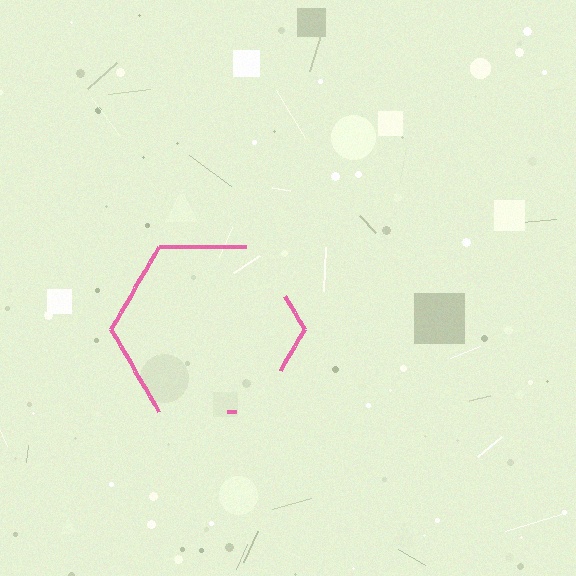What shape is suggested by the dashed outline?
The dashed outline suggests a hexagon.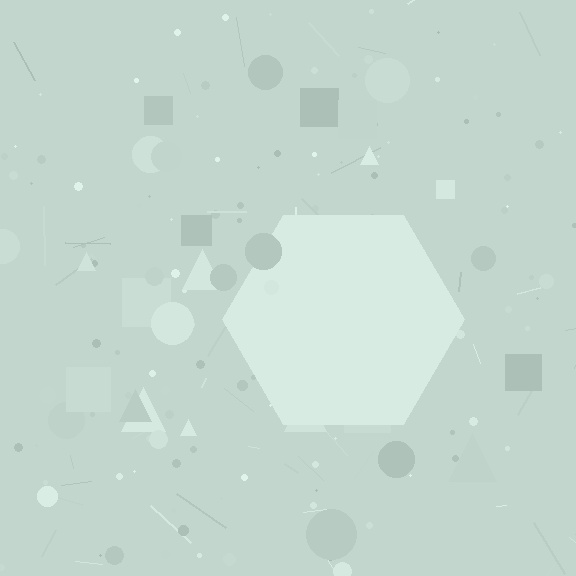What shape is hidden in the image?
A hexagon is hidden in the image.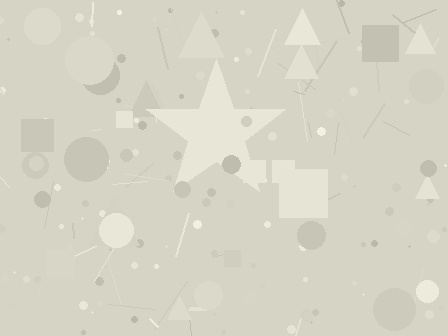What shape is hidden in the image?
A star is hidden in the image.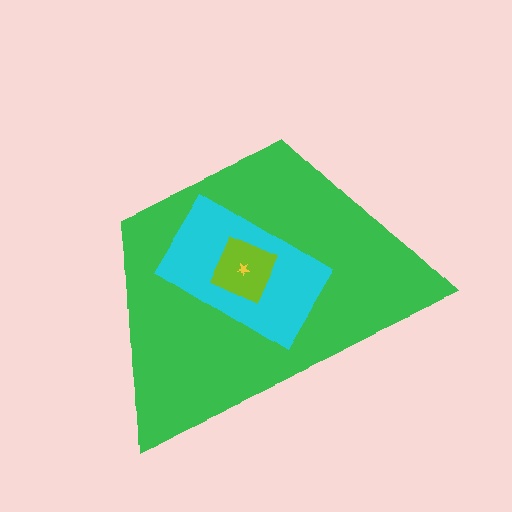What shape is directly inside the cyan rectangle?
The lime square.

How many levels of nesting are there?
4.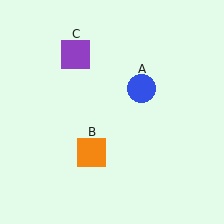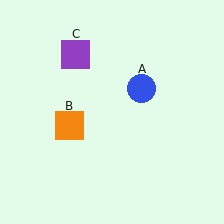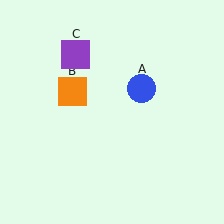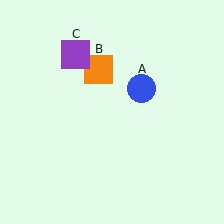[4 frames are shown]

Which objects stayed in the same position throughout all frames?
Blue circle (object A) and purple square (object C) remained stationary.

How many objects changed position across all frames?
1 object changed position: orange square (object B).